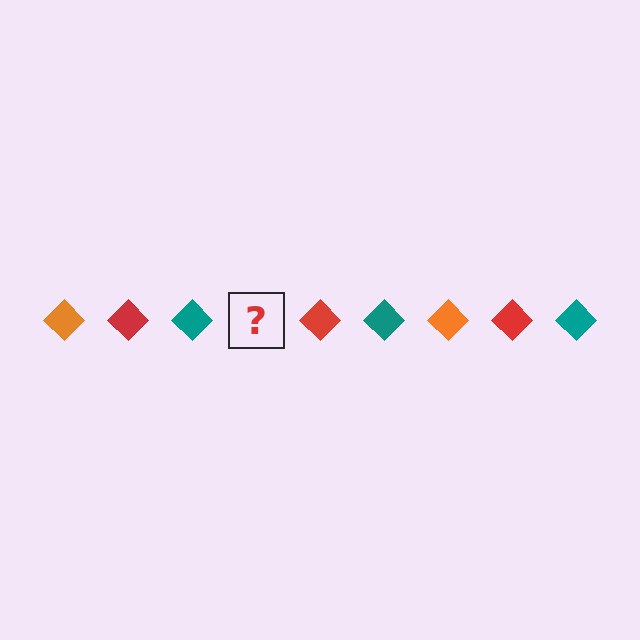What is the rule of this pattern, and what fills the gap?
The rule is that the pattern cycles through orange, red, teal diamonds. The gap should be filled with an orange diamond.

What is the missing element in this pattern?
The missing element is an orange diamond.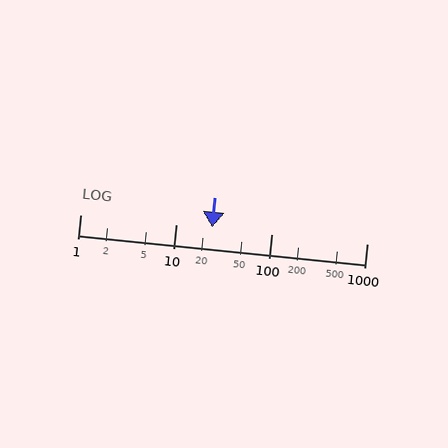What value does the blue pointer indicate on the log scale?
The pointer indicates approximately 24.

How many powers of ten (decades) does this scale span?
The scale spans 3 decades, from 1 to 1000.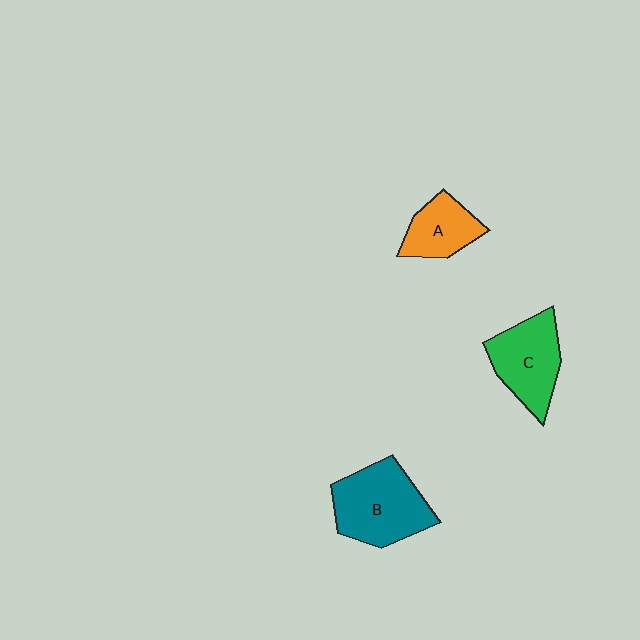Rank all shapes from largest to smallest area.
From largest to smallest: B (teal), C (green), A (orange).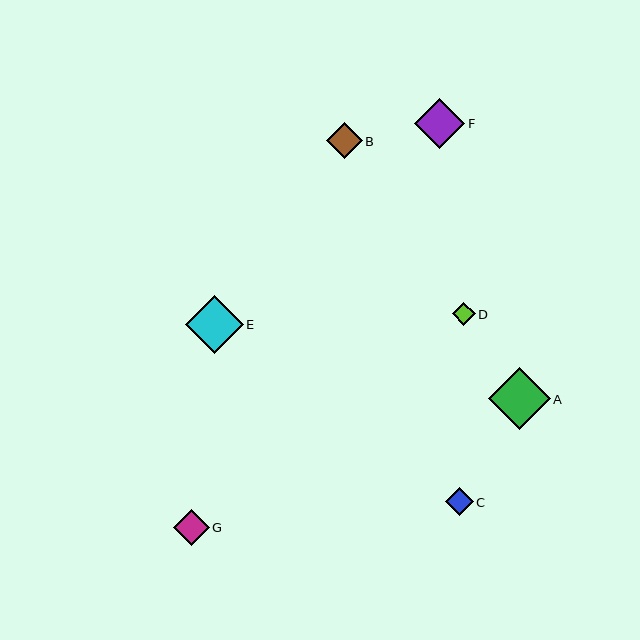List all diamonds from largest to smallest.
From largest to smallest: A, E, F, G, B, C, D.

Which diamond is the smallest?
Diamond D is the smallest with a size of approximately 23 pixels.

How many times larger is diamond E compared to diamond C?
Diamond E is approximately 2.1 times the size of diamond C.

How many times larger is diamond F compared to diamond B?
Diamond F is approximately 1.4 times the size of diamond B.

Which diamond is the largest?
Diamond A is the largest with a size of approximately 62 pixels.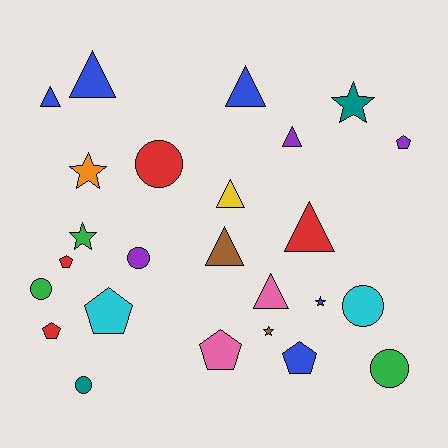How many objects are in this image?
There are 25 objects.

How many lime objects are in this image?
There are no lime objects.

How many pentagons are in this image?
There are 6 pentagons.